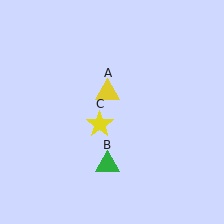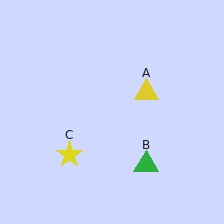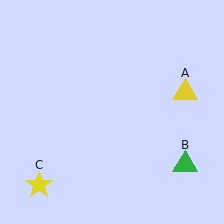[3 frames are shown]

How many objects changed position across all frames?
3 objects changed position: yellow triangle (object A), green triangle (object B), yellow star (object C).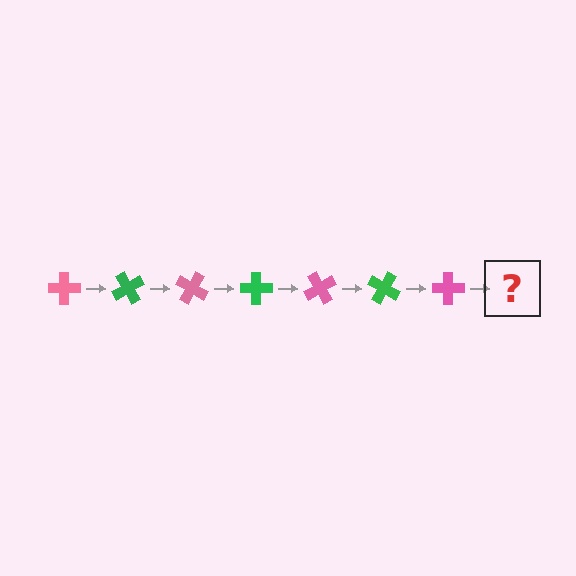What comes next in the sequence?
The next element should be a green cross, rotated 420 degrees from the start.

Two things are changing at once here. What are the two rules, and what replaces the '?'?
The two rules are that it rotates 60 degrees each step and the color cycles through pink and green. The '?' should be a green cross, rotated 420 degrees from the start.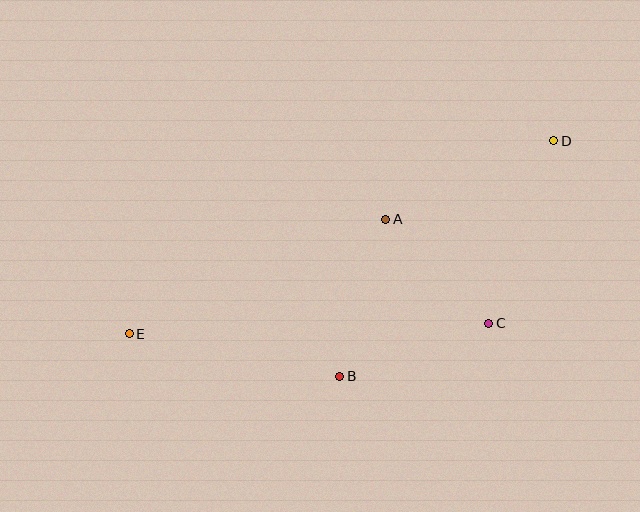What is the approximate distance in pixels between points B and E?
The distance between B and E is approximately 215 pixels.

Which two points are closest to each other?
Points A and C are closest to each other.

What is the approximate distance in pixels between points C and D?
The distance between C and D is approximately 194 pixels.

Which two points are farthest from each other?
Points D and E are farthest from each other.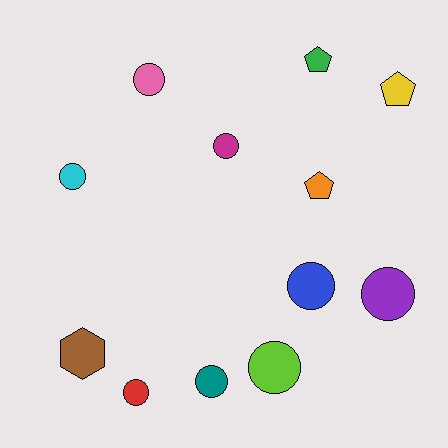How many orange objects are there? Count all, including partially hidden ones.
There is 1 orange object.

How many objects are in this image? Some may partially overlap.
There are 12 objects.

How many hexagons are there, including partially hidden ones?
There is 1 hexagon.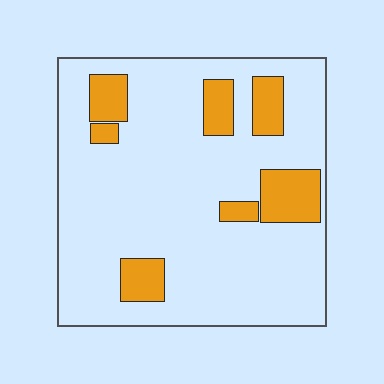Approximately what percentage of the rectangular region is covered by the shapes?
Approximately 15%.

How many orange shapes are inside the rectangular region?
7.